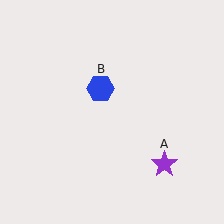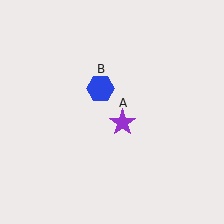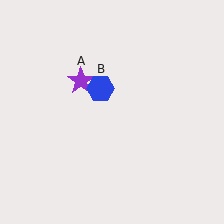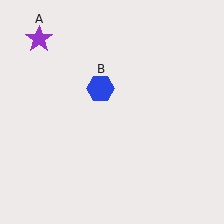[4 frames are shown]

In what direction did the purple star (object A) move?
The purple star (object A) moved up and to the left.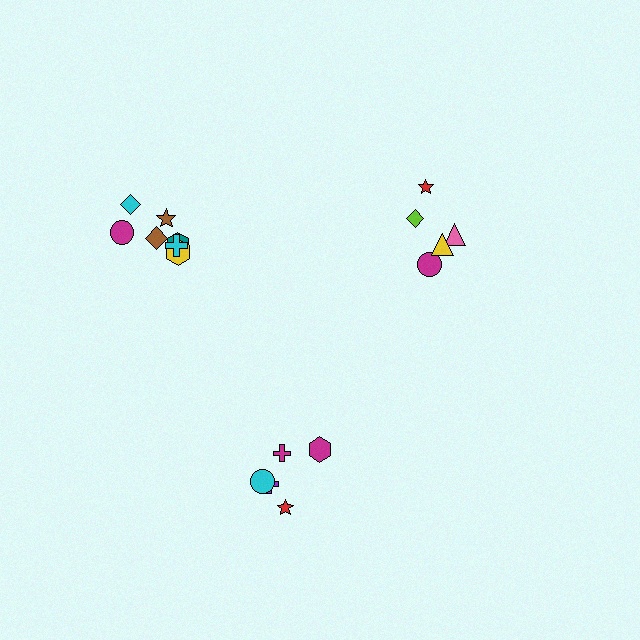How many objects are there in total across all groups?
There are 17 objects.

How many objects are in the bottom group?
There are 5 objects.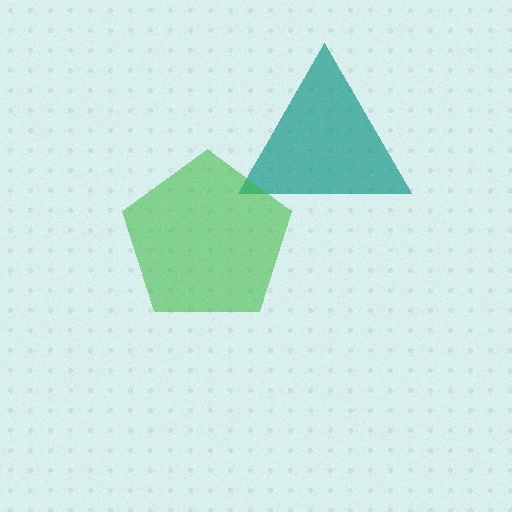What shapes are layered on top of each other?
The layered shapes are: a teal triangle, a green pentagon.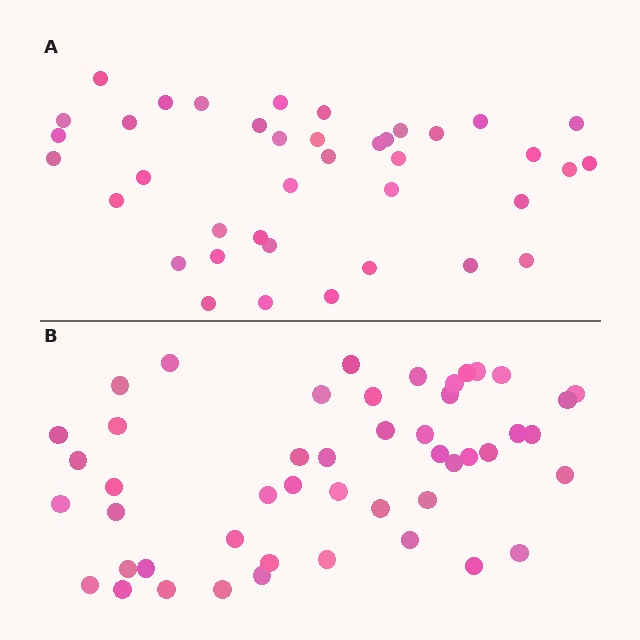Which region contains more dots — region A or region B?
Region B (the bottom region) has more dots.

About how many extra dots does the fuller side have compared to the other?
Region B has roughly 8 or so more dots than region A.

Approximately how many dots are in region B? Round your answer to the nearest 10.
About 50 dots. (The exact count is 48, which rounds to 50.)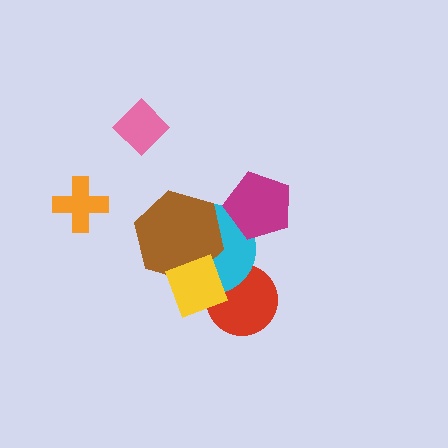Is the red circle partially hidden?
Yes, it is partially covered by another shape.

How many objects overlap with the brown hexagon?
2 objects overlap with the brown hexagon.